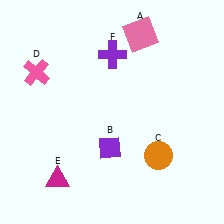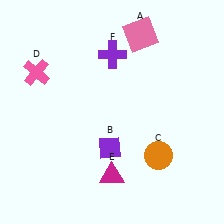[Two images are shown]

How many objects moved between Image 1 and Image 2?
1 object moved between the two images.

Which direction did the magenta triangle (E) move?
The magenta triangle (E) moved right.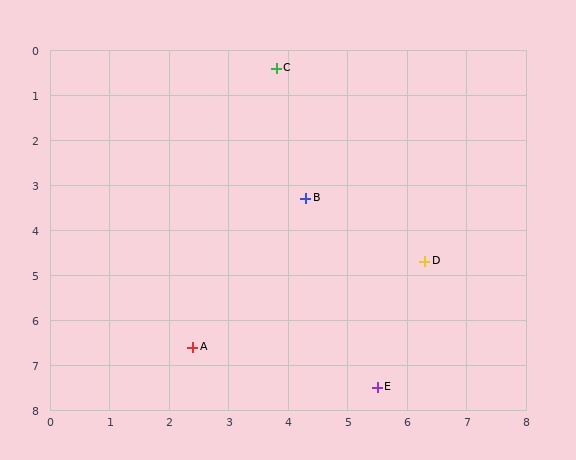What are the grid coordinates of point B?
Point B is at approximately (4.3, 3.3).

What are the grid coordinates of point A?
Point A is at approximately (2.4, 6.6).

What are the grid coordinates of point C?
Point C is at approximately (3.8, 0.4).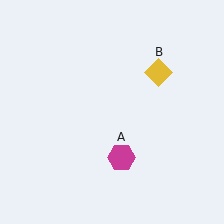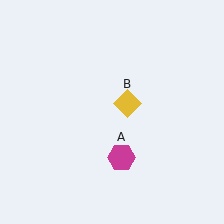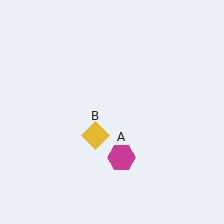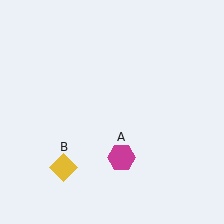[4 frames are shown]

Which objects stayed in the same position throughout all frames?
Magenta hexagon (object A) remained stationary.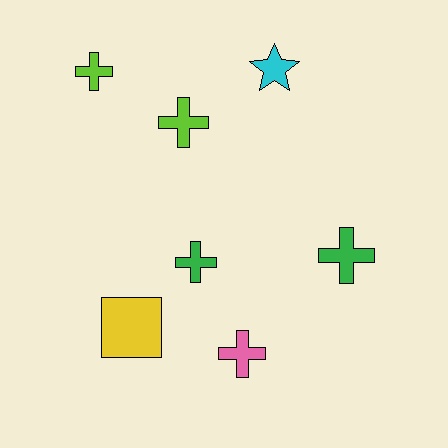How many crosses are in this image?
There are 5 crosses.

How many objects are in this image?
There are 7 objects.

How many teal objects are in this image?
There are no teal objects.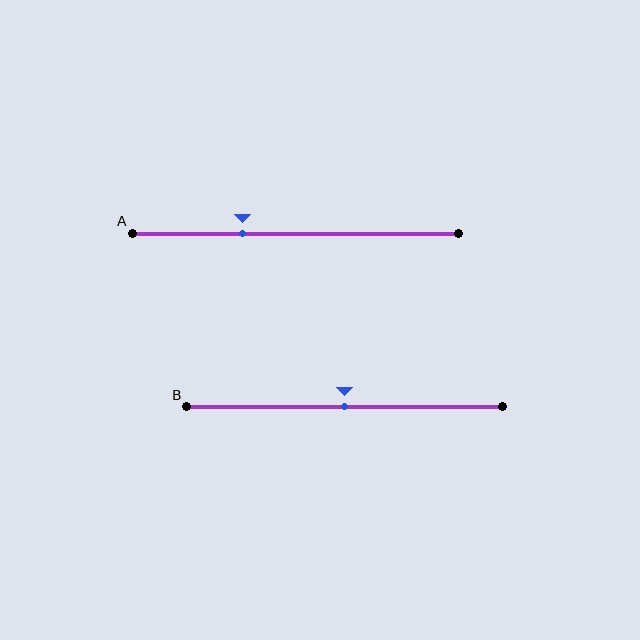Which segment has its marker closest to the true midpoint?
Segment B has its marker closest to the true midpoint.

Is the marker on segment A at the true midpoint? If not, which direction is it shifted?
No, the marker on segment A is shifted to the left by about 16% of the segment length.